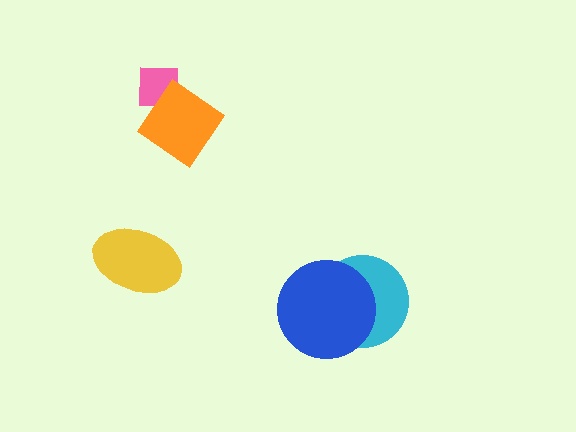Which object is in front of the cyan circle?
The blue circle is in front of the cyan circle.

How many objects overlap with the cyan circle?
1 object overlaps with the cyan circle.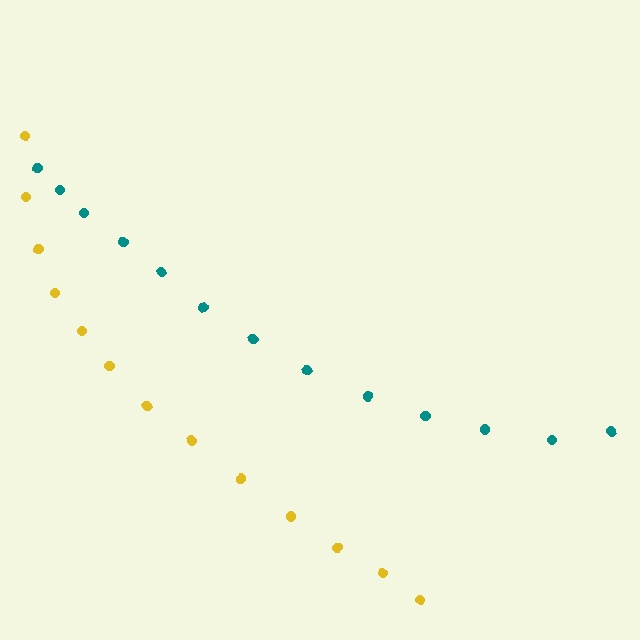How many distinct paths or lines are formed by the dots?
There are 2 distinct paths.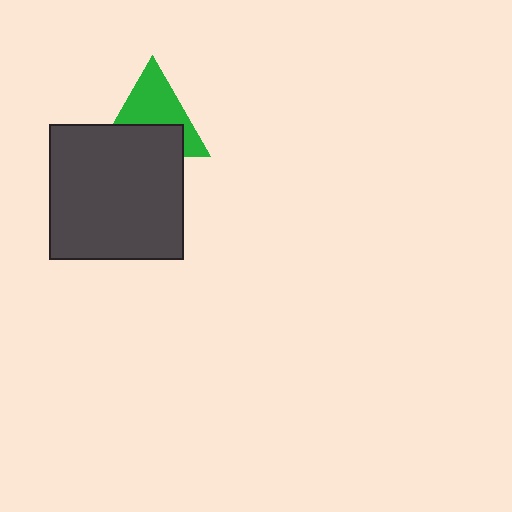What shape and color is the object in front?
The object in front is a dark gray square.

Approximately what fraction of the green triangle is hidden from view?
Roughly 45% of the green triangle is hidden behind the dark gray square.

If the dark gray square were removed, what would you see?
You would see the complete green triangle.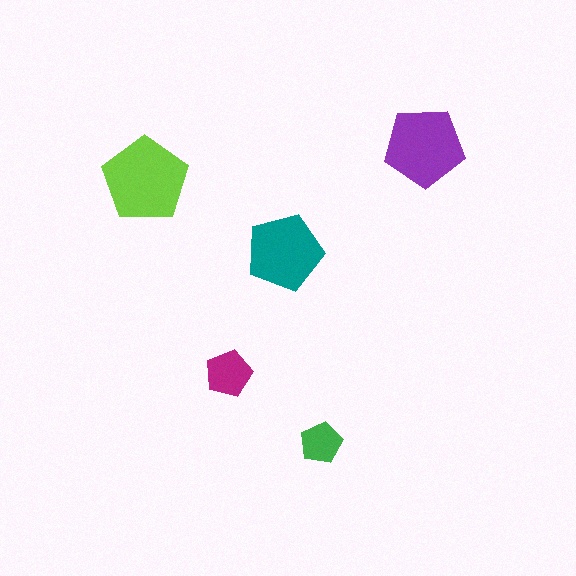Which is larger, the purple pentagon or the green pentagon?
The purple one.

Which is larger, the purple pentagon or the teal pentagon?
The purple one.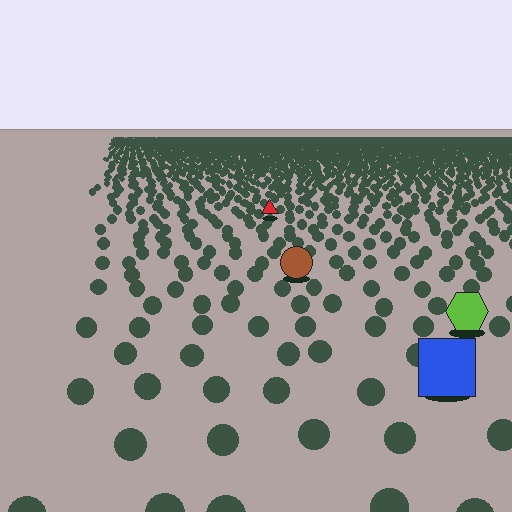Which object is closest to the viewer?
The blue square is closest. The texture marks near it are larger and more spread out.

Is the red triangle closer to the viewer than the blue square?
No. The blue square is closer — you can tell from the texture gradient: the ground texture is coarser near it.